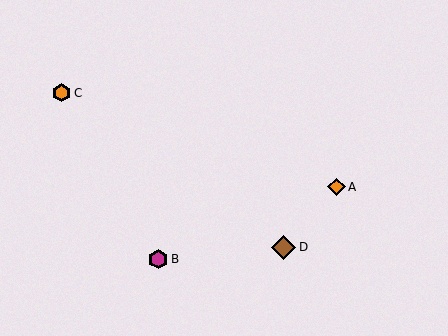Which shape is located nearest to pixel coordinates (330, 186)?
The orange diamond (labeled A) at (337, 187) is nearest to that location.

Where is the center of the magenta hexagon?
The center of the magenta hexagon is at (158, 259).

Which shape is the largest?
The brown diamond (labeled D) is the largest.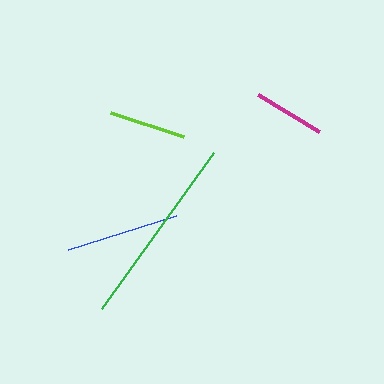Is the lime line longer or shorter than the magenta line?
The lime line is longer than the magenta line.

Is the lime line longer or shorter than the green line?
The green line is longer than the lime line.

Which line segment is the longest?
The green line is the longest at approximately 191 pixels.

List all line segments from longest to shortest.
From longest to shortest: green, blue, lime, magenta.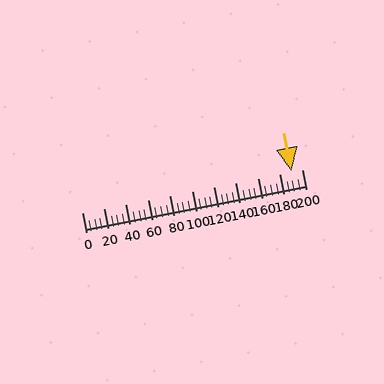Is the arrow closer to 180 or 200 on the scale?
The arrow is closer to 200.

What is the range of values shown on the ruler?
The ruler shows values from 0 to 200.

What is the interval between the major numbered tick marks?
The major tick marks are spaced 20 units apart.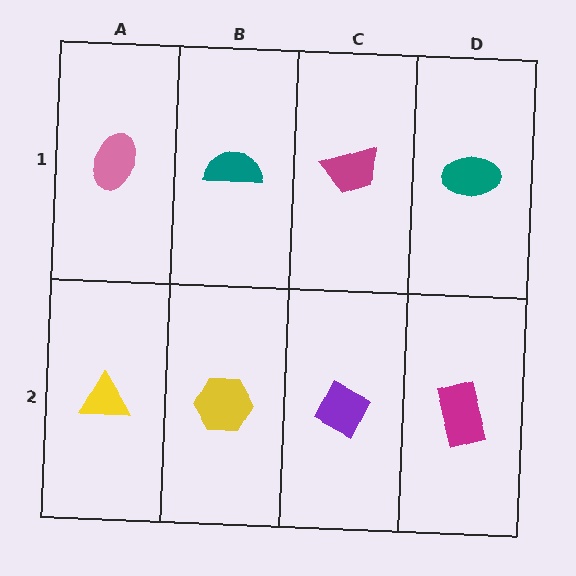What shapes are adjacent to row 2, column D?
A teal ellipse (row 1, column D), a purple diamond (row 2, column C).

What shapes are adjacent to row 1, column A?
A yellow triangle (row 2, column A), a teal semicircle (row 1, column B).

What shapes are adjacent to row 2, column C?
A magenta trapezoid (row 1, column C), a yellow hexagon (row 2, column B), a magenta rectangle (row 2, column D).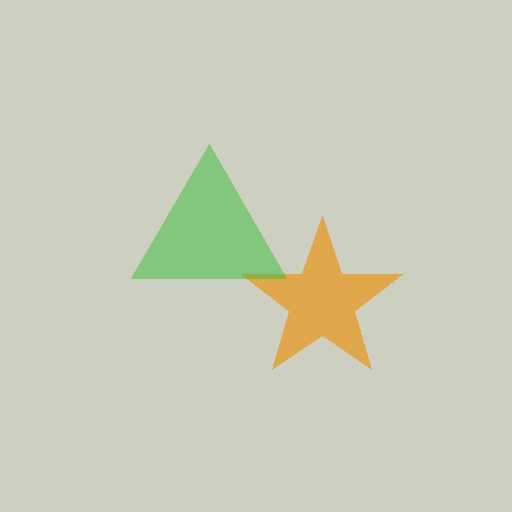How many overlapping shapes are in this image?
There are 2 overlapping shapes in the image.